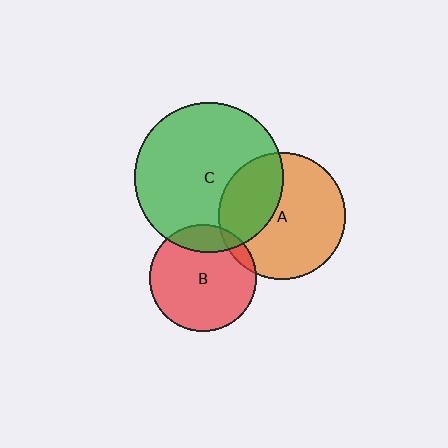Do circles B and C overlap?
Yes.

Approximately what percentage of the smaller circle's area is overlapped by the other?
Approximately 15%.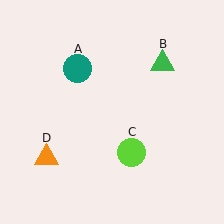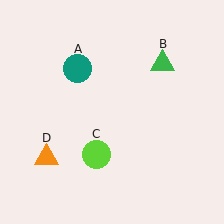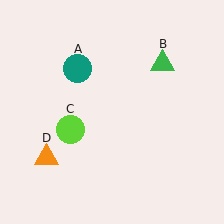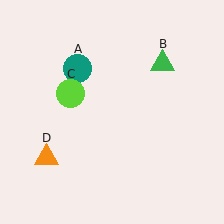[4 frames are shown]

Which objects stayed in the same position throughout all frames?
Teal circle (object A) and green triangle (object B) and orange triangle (object D) remained stationary.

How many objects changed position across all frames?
1 object changed position: lime circle (object C).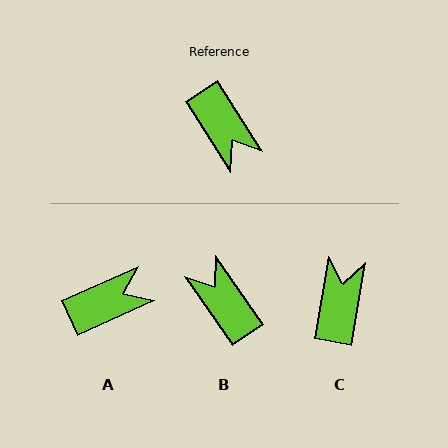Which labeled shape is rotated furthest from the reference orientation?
B, about 178 degrees away.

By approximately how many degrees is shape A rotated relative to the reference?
Approximately 82 degrees counter-clockwise.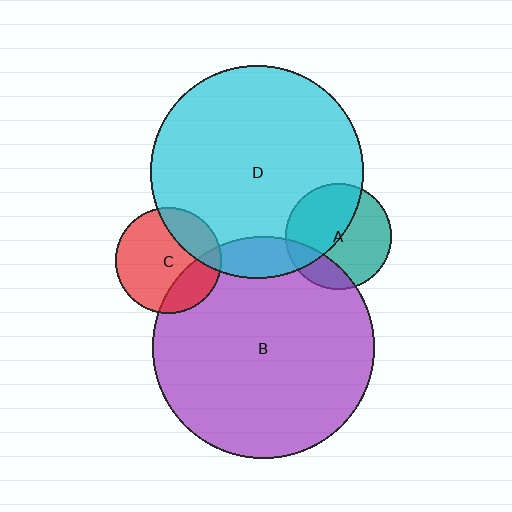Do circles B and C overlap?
Yes.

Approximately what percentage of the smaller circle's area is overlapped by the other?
Approximately 25%.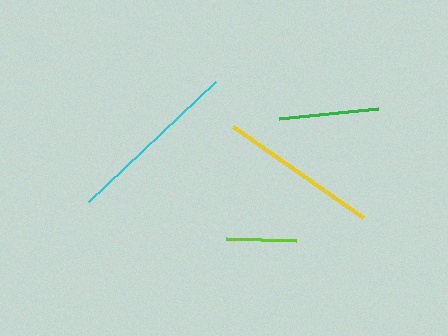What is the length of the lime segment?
The lime segment is approximately 70 pixels long.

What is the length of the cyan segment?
The cyan segment is approximately 175 pixels long.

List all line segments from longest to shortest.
From longest to shortest: cyan, yellow, green, lime.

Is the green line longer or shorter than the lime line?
The green line is longer than the lime line.